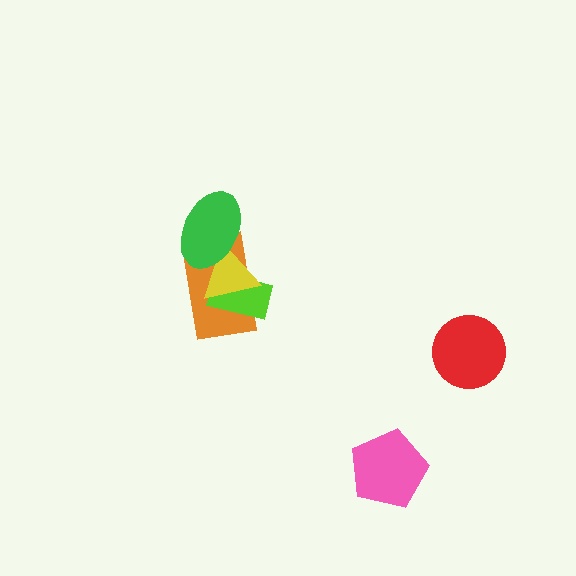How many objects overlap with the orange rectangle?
3 objects overlap with the orange rectangle.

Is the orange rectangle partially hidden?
Yes, it is partially covered by another shape.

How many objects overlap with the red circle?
0 objects overlap with the red circle.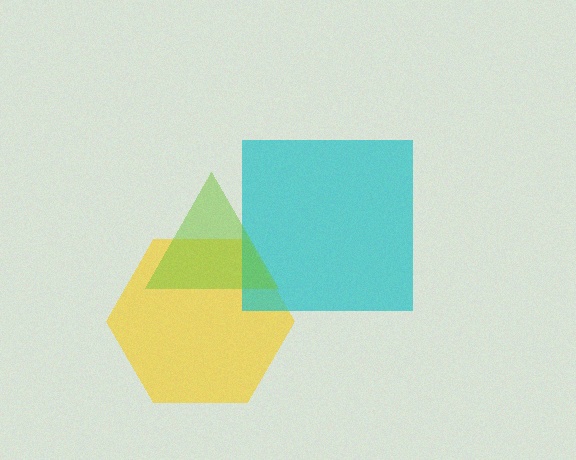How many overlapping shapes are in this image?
There are 3 overlapping shapes in the image.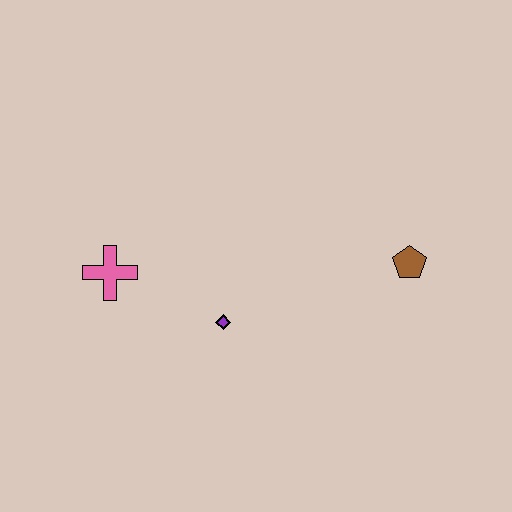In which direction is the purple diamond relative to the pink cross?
The purple diamond is to the right of the pink cross.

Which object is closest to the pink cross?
The purple diamond is closest to the pink cross.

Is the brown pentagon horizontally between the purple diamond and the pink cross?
No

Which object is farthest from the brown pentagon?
The pink cross is farthest from the brown pentagon.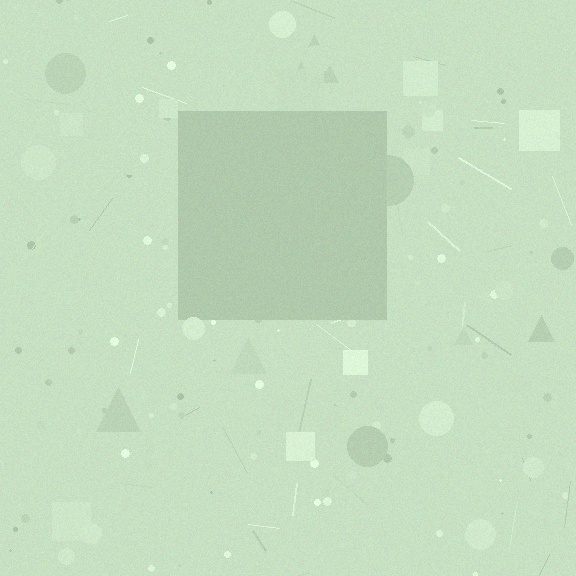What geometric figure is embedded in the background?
A square is embedded in the background.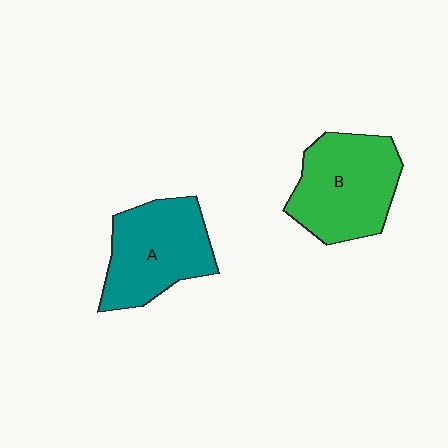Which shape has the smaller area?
Shape A (teal).